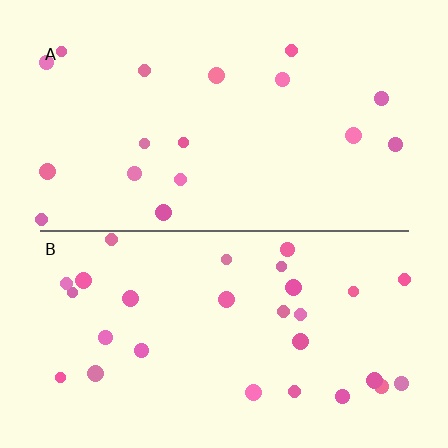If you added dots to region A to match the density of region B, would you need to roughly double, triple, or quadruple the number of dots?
Approximately double.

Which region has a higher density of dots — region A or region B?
B (the bottom).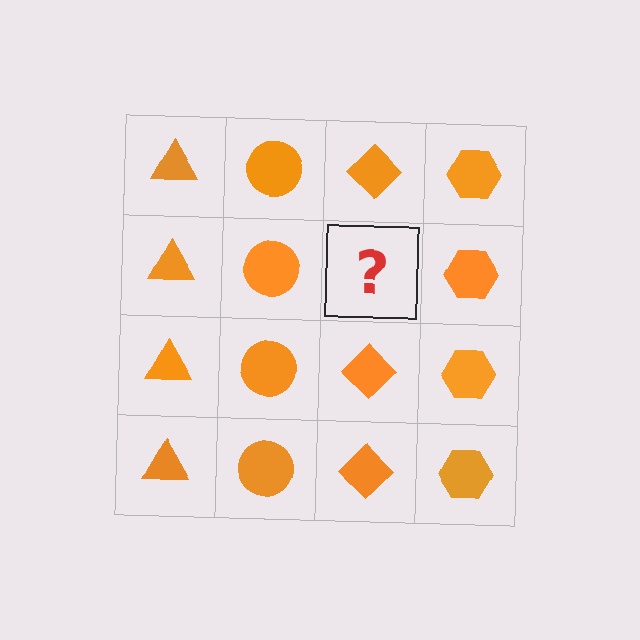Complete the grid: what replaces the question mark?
The question mark should be replaced with an orange diamond.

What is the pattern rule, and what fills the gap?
The rule is that each column has a consistent shape. The gap should be filled with an orange diamond.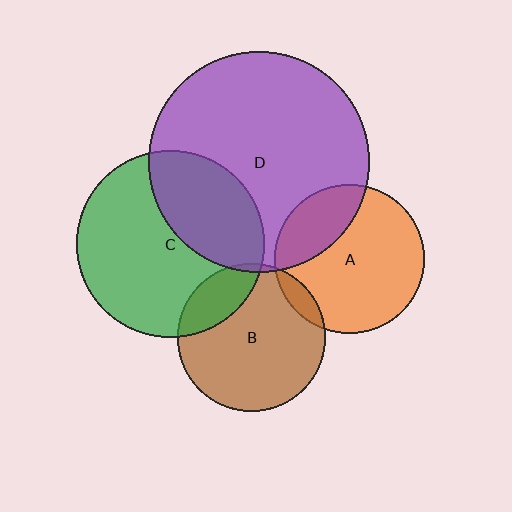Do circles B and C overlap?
Yes.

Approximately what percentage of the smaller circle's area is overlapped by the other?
Approximately 20%.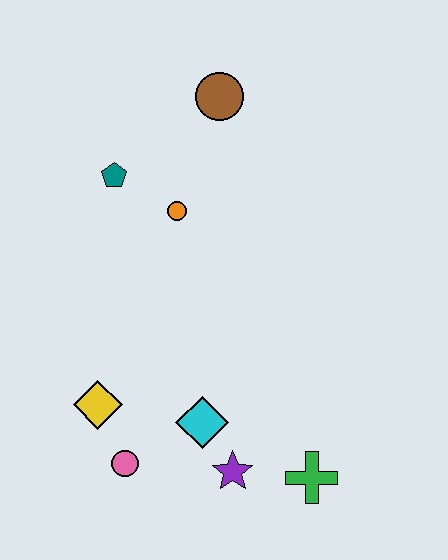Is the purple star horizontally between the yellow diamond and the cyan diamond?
No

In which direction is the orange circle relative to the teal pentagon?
The orange circle is to the right of the teal pentagon.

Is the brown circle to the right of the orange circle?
Yes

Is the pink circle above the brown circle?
No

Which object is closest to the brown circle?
The orange circle is closest to the brown circle.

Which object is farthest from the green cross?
The brown circle is farthest from the green cross.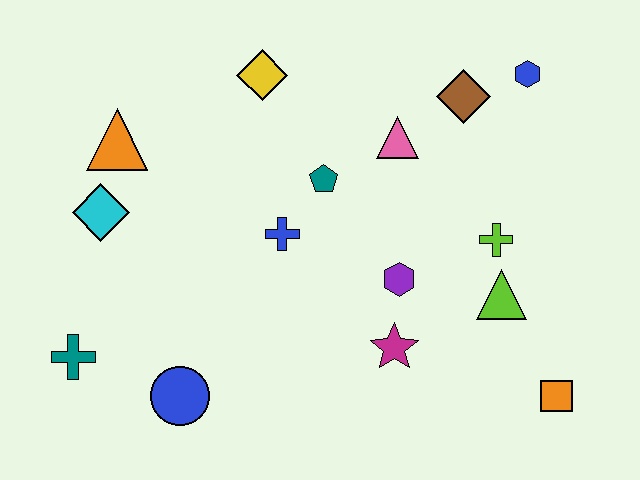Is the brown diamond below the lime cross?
No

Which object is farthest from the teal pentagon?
The orange square is farthest from the teal pentagon.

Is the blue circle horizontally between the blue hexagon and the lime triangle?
No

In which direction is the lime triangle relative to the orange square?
The lime triangle is above the orange square.